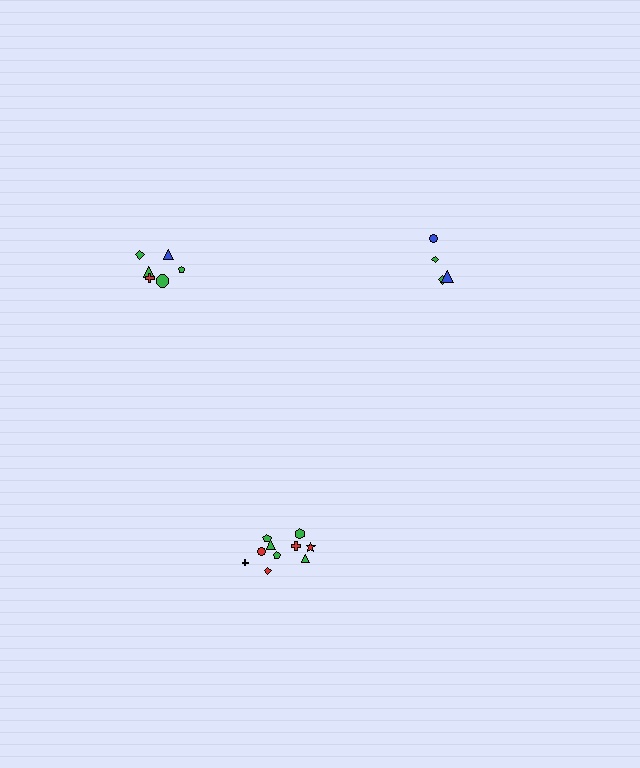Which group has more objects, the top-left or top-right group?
The top-left group.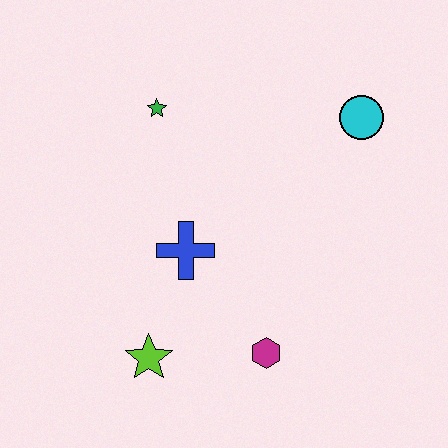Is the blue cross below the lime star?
No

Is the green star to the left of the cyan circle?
Yes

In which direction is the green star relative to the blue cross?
The green star is above the blue cross.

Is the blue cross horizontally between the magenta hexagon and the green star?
Yes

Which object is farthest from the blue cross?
The cyan circle is farthest from the blue cross.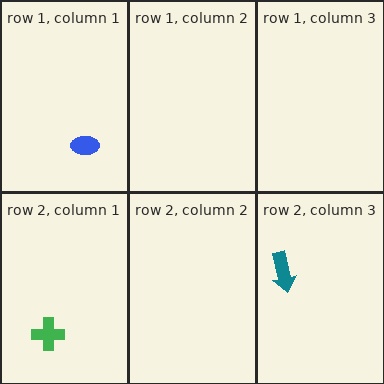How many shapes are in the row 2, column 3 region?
1.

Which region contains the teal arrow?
The row 2, column 3 region.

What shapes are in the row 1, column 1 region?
The blue ellipse.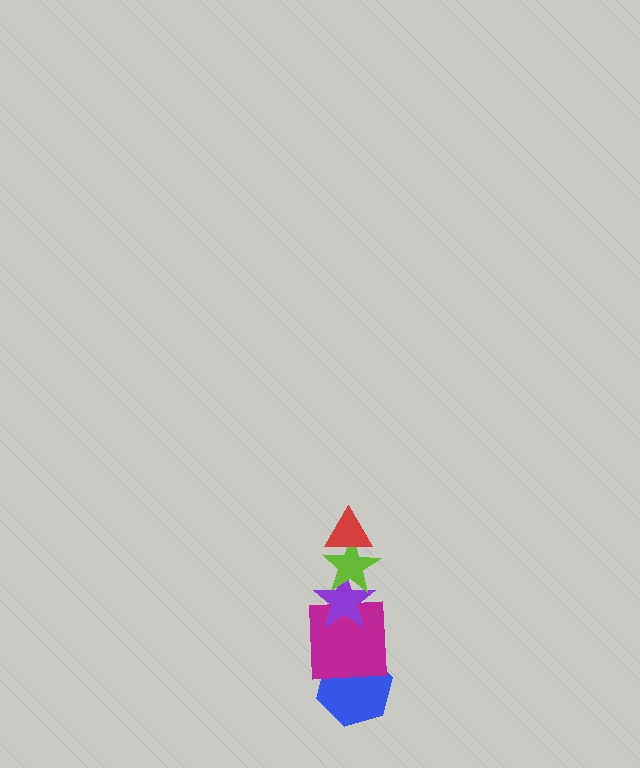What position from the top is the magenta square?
The magenta square is 4th from the top.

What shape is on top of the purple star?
The lime star is on top of the purple star.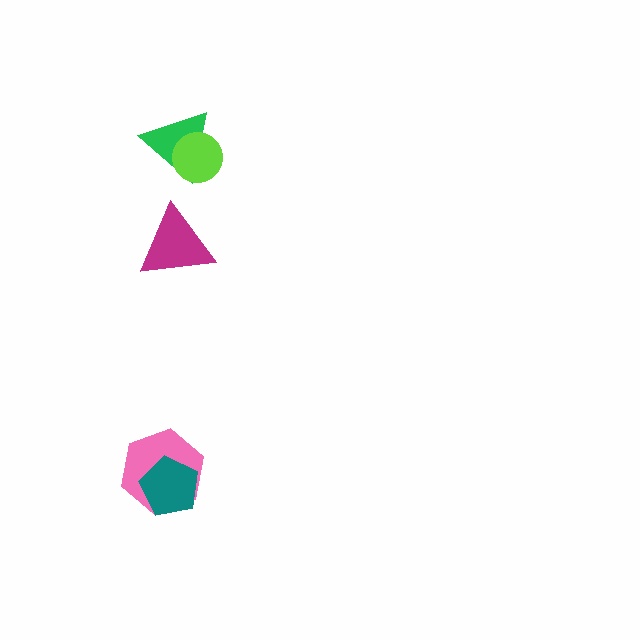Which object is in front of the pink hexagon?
The teal pentagon is in front of the pink hexagon.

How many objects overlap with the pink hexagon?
1 object overlaps with the pink hexagon.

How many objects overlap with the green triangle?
1 object overlaps with the green triangle.